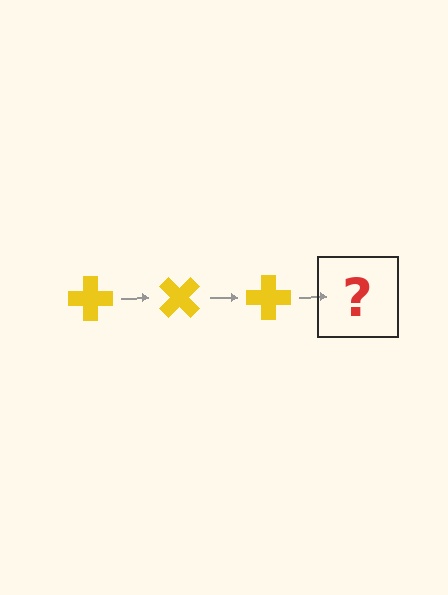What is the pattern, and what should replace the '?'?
The pattern is that the cross rotates 45 degrees each step. The '?' should be a yellow cross rotated 135 degrees.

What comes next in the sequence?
The next element should be a yellow cross rotated 135 degrees.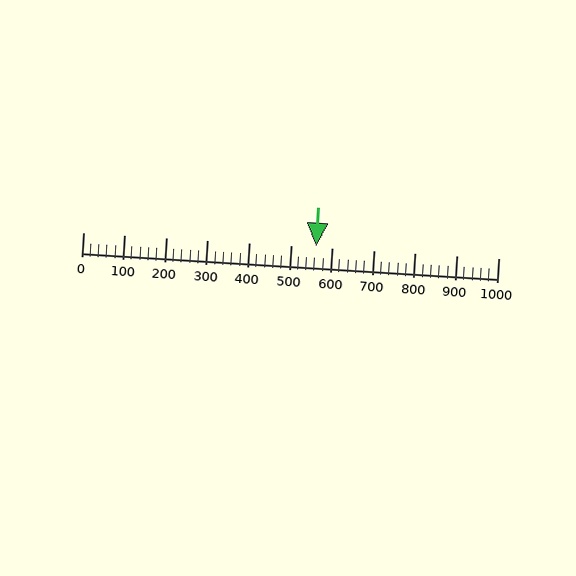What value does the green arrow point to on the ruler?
The green arrow points to approximately 560.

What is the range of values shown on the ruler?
The ruler shows values from 0 to 1000.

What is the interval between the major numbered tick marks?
The major tick marks are spaced 100 units apart.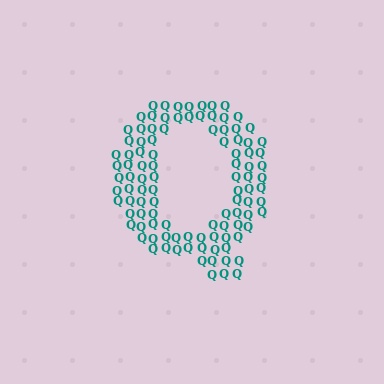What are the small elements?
The small elements are letter Q's.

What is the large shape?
The large shape is the letter Q.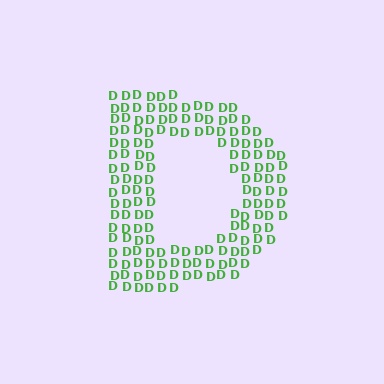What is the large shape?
The large shape is the letter D.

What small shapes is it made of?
It is made of small letter D's.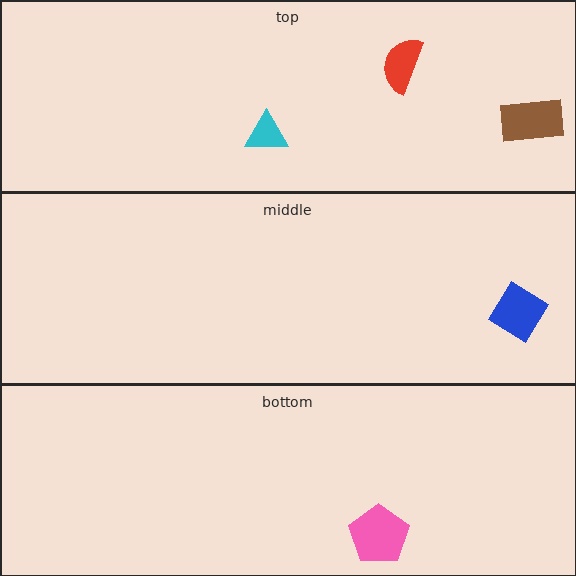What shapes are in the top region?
The red semicircle, the cyan triangle, the brown rectangle.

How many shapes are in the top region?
3.